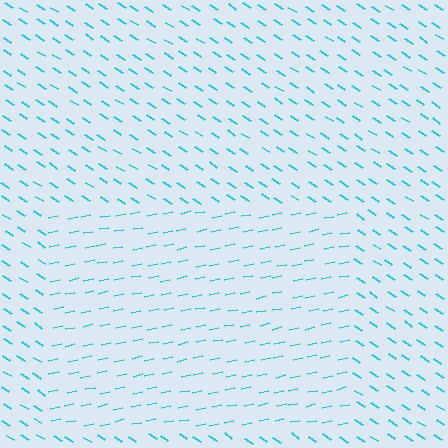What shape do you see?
I see a rectangle.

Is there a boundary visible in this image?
Yes, there is a texture boundary formed by a change in line orientation.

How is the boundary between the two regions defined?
The boundary is defined purely by a change in line orientation (approximately 45 degrees difference). All lines are the same color and thickness.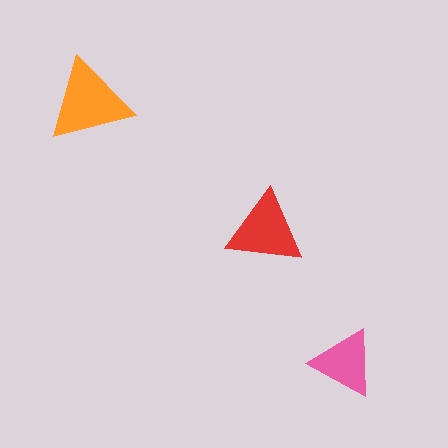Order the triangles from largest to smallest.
the orange one, the red one, the pink one.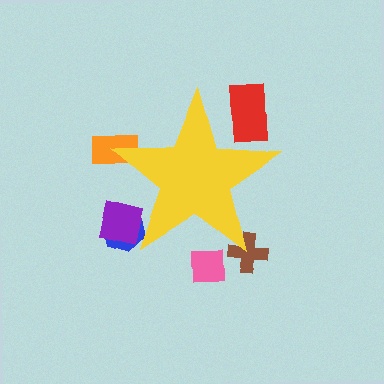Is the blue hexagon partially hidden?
Yes, the blue hexagon is partially hidden behind the yellow star.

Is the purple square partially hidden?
Yes, the purple square is partially hidden behind the yellow star.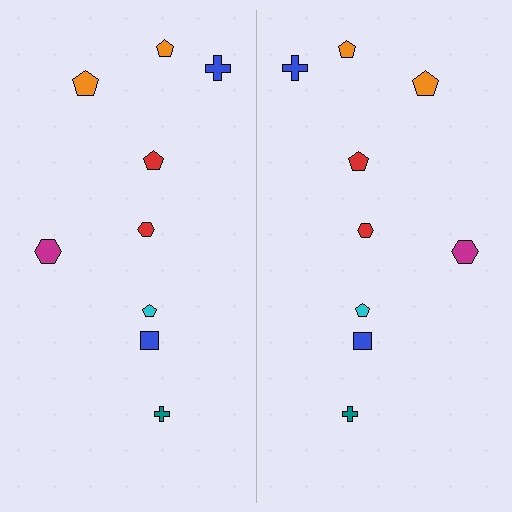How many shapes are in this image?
There are 18 shapes in this image.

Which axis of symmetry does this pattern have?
The pattern has a vertical axis of symmetry running through the center of the image.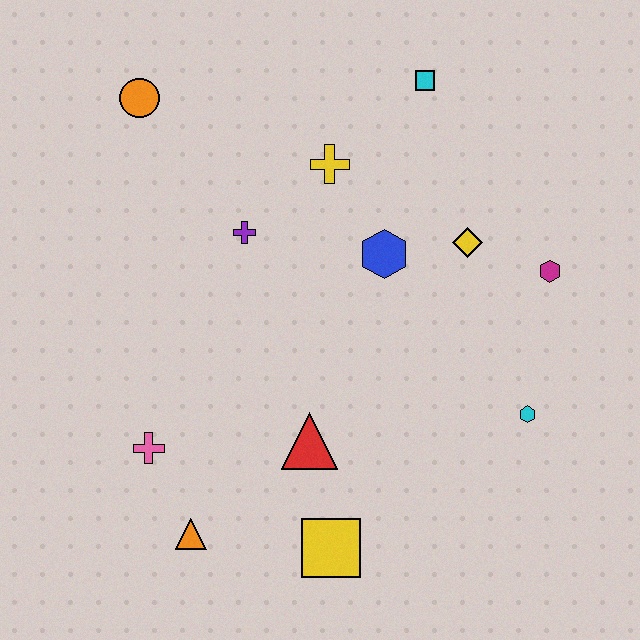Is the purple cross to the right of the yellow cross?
No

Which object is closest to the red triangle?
The yellow square is closest to the red triangle.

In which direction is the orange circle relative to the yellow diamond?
The orange circle is to the left of the yellow diamond.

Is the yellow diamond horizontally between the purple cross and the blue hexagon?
No